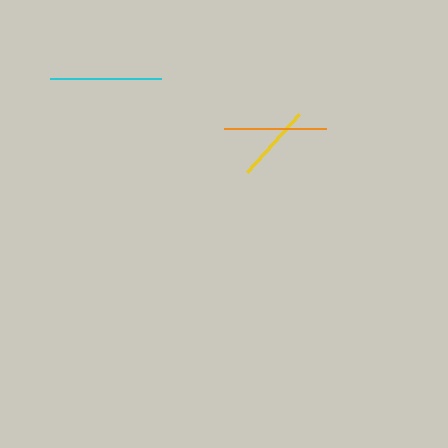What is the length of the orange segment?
The orange segment is approximately 102 pixels long.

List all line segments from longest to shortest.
From longest to shortest: cyan, orange, yellow.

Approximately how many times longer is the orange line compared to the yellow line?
The orange line is approximately 1.3 times the length of the yellow line.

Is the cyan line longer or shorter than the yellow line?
The cyan line is longer than the yellow line.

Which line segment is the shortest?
The yellow line is the shortest at approximately 78 pixels.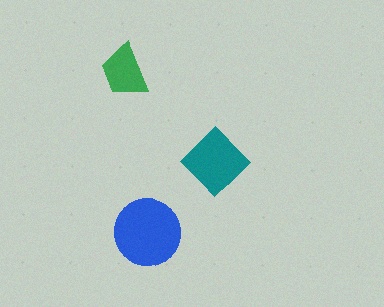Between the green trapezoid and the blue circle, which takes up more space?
The blue circle.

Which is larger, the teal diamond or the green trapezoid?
The teal diamond.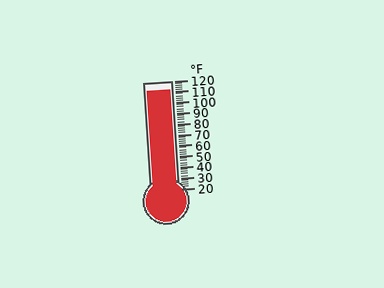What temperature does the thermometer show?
The thermometer shows approximately 112°F.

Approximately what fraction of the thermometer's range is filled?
The thermometer is filled to approximately 90% of its range.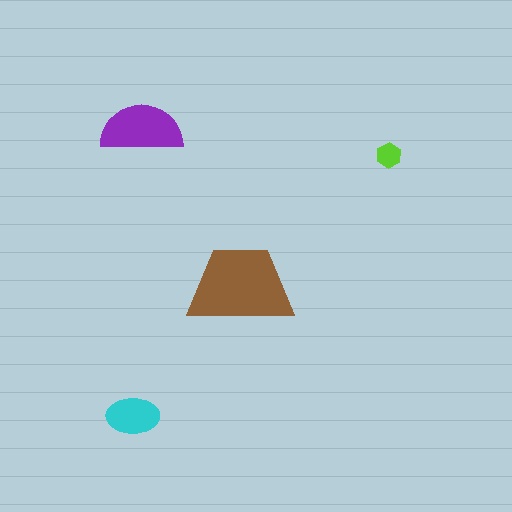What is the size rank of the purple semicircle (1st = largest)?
2nd.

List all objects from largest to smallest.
The brown trapezoid, the purple semicircle, the cyan ellipse, the lime hexagon.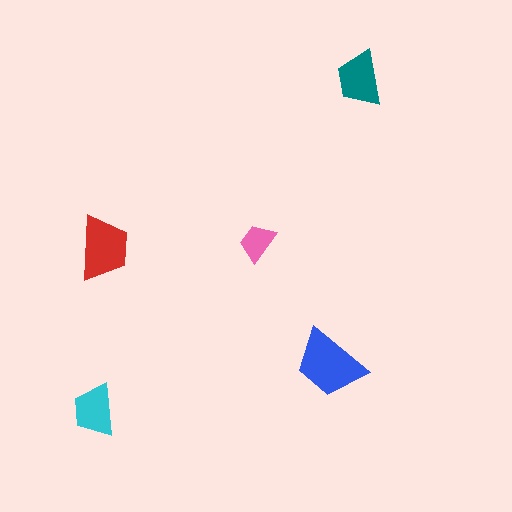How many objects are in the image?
There are 5 objects in the image.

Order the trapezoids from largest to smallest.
the blue one, the red one, the teal one, the cyan one, the pink one.